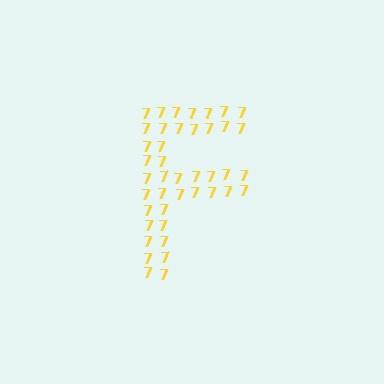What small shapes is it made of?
It is made of small digit 7's.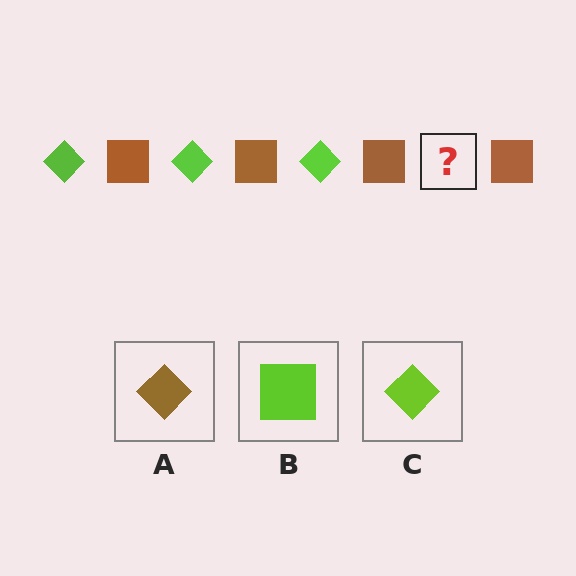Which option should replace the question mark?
Option C.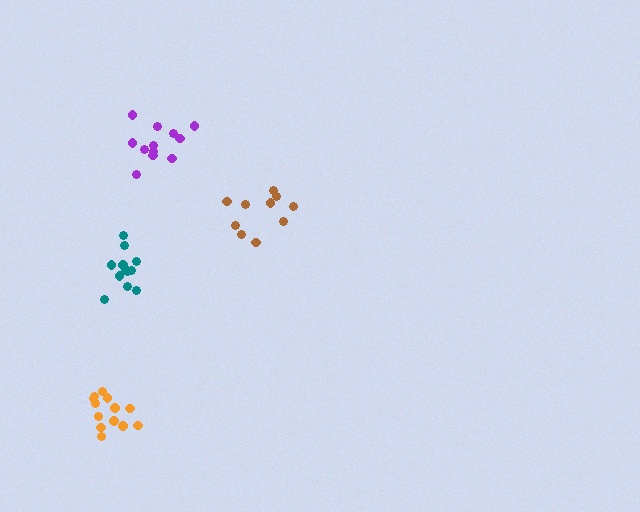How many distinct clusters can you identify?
There are 4 distinct clusters.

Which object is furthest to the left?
The orange cluster is leftmost.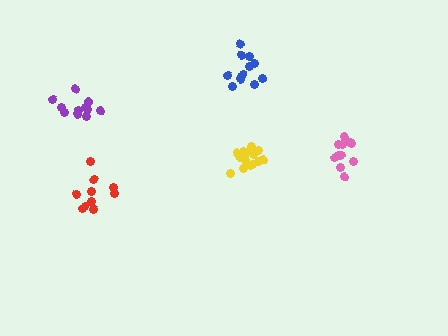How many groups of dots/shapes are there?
There are 5 groups.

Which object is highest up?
The blue cluster is topmost.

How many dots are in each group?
Group 1: 10 dots, Group 2: 11 dots, Group 3: 15 dots, Group 4: 11 dots, Group 5: 11 dots (58 total).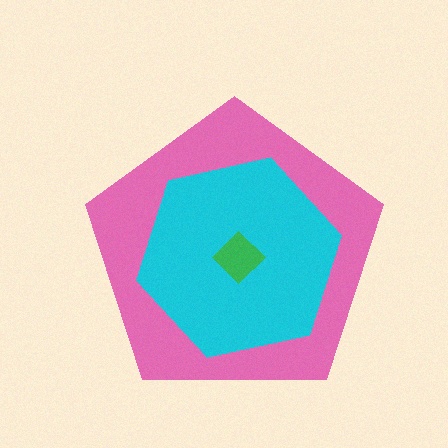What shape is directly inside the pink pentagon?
The cyan hexagon.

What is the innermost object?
The green diamond.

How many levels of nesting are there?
3.